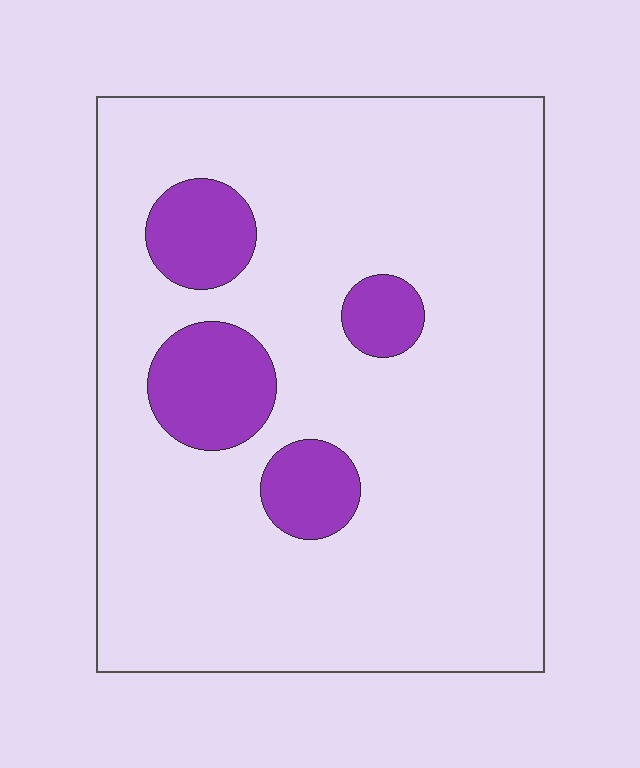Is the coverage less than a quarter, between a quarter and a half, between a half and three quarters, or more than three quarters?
Less than a quarter.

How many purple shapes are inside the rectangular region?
4.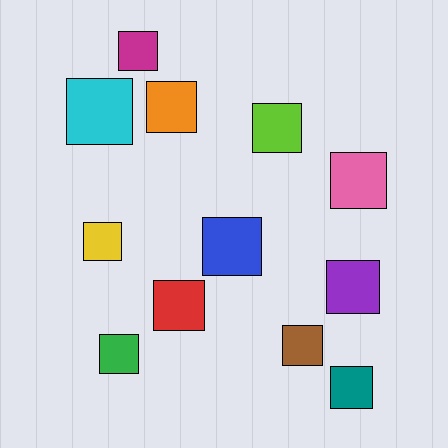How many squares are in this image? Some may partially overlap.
There are 12 squares.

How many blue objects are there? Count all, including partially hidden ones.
There is 1 blue object.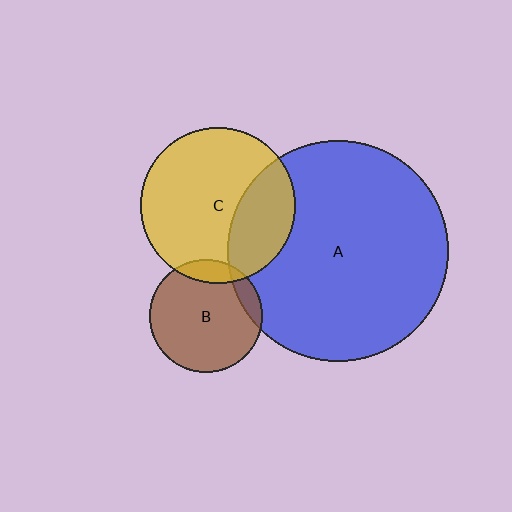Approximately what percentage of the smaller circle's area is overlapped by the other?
Approximately 10%.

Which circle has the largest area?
Circle A (blue).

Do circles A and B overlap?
Yes.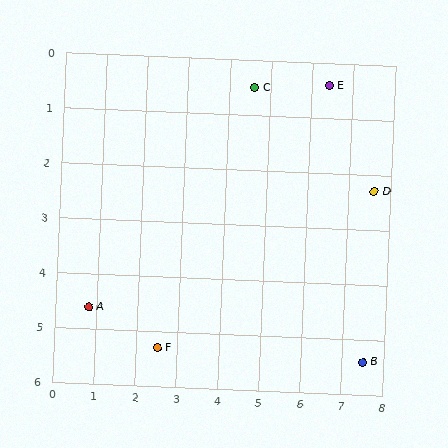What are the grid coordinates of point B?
Point B is at approximately (7.5, 5.4).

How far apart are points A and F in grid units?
Points A and F are about 1.8 grid units apart.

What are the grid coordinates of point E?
Point E is at approximately (6.4, 0.4).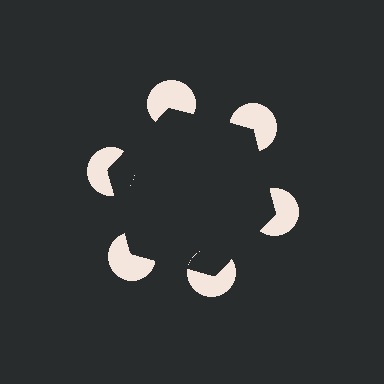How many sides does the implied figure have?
6 sides.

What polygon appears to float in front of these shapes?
An illusory hexagon — its edges are inferred from the aligned wedge cuts in the pac-man discs, not physically drawn.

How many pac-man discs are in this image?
There are 6 — one at each vertex of the illusory hexagon.